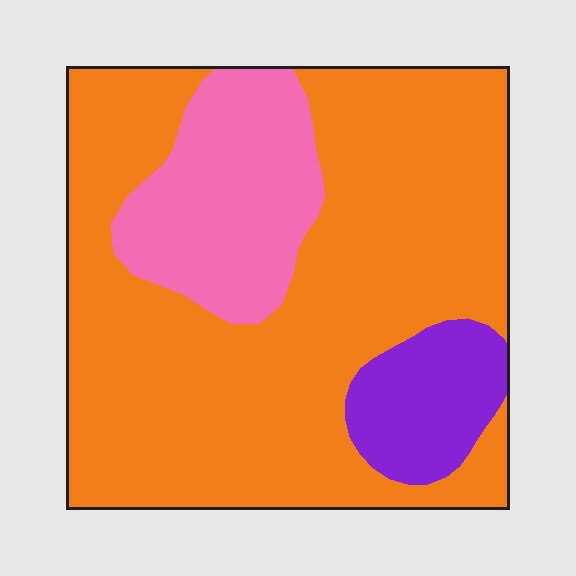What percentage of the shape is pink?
Pink takes up about one fifth (1/5) of the shape.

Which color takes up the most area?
Orange, at roughly 70%.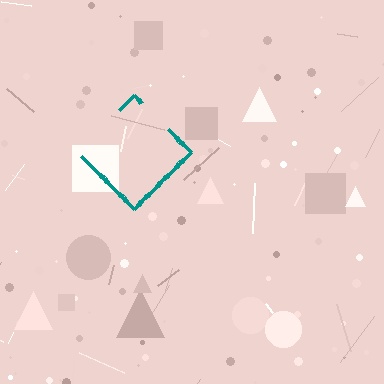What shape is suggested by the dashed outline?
The dashed outline suggests a diamond.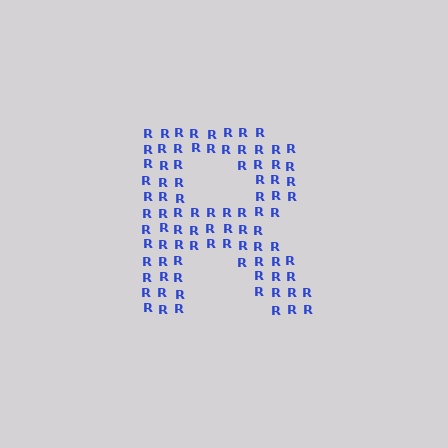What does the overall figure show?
The overall figure shows the letter R.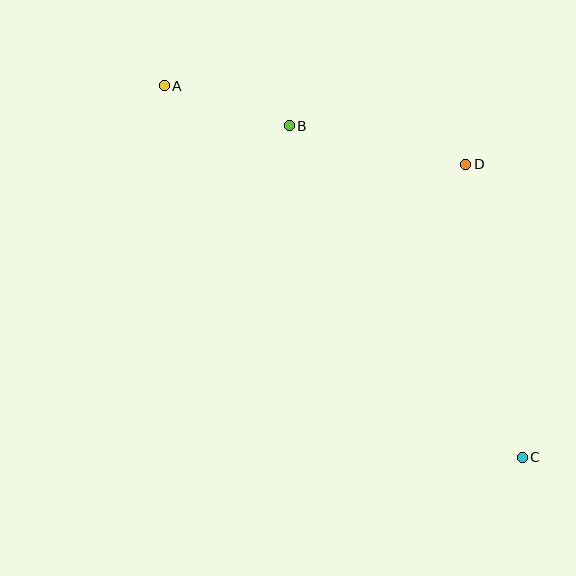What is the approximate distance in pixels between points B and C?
The distance between B and C is approximately 406 pixels.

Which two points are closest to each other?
Points A and B are closest to each other.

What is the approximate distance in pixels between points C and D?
The distance between C and D is approximately 298 pixels.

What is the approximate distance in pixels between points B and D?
The distance between B and D is approximately 181 pixels.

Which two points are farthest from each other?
Points A and C are farthest from each other.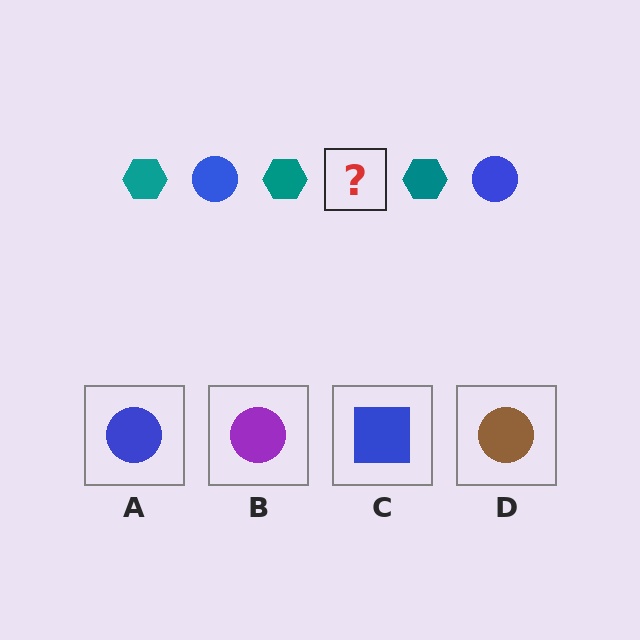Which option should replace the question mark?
Option A.